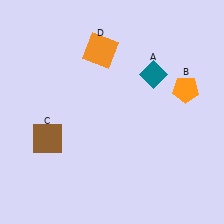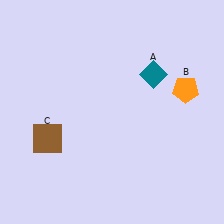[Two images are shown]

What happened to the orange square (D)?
The orange square (D) was removed in Image 2. It was in the top-left area of Image 1.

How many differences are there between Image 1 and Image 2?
There is 1 difference between the two images.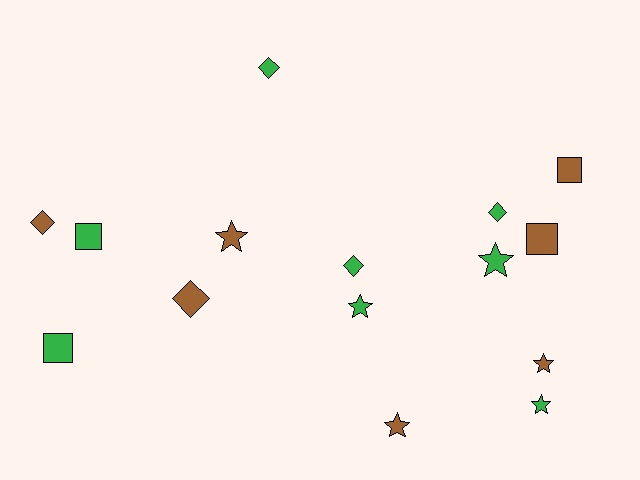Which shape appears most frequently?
Star, with 6 objects.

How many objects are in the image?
There are 15 objects.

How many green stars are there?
There are 3 green stars.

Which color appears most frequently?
Green, with 8 objects.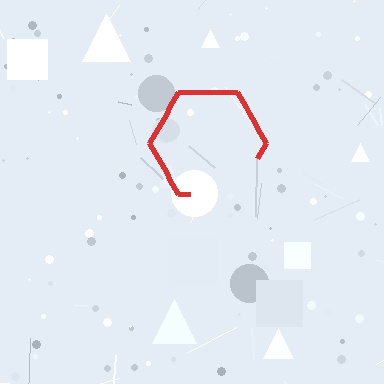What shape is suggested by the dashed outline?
The dashed outline suggests a hexagon.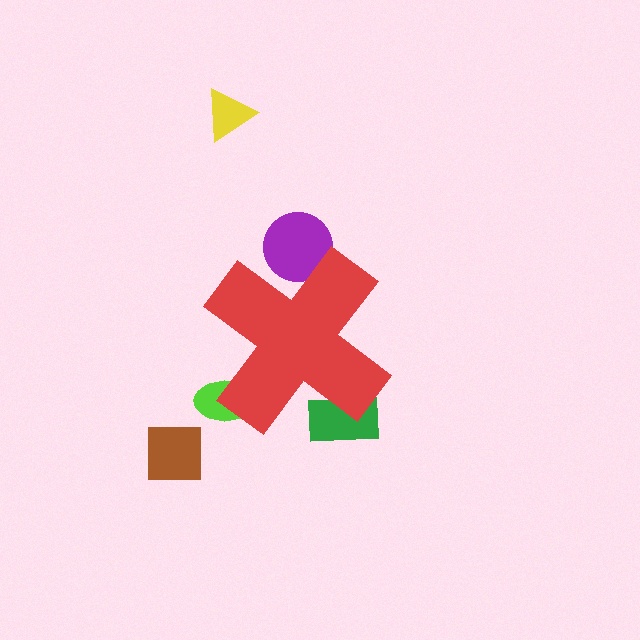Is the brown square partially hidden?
No, the brown square is fully visible.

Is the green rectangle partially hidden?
Yes, the green rectangle is partially hidden behind the red cross.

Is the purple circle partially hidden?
Yes, the purple circle is partially hidden behind the red cross.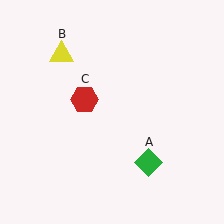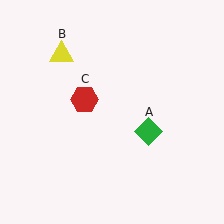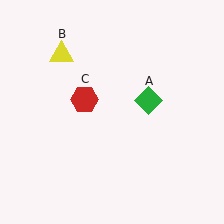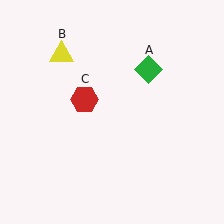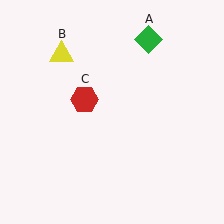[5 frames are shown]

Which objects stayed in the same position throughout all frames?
Yellow triangle (object B) and red hexagon (object C) remained stationary.